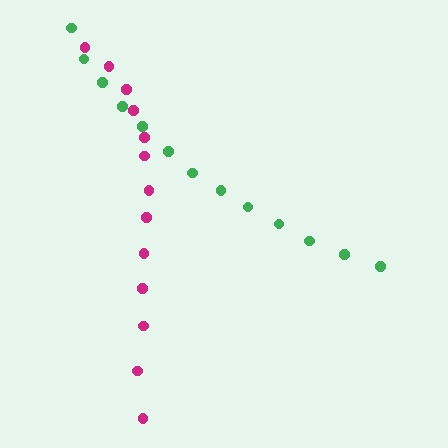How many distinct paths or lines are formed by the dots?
There are 2 distinct paths.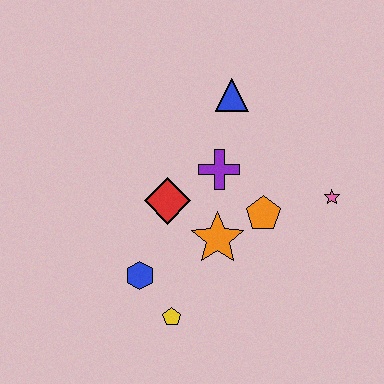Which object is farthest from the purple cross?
The yellow pentagon is farthest from the purple cross.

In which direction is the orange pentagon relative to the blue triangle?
The orange pentagon is below the blue triangle.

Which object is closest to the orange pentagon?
The orange star is closest to the orange pentagon.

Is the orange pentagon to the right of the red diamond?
Yes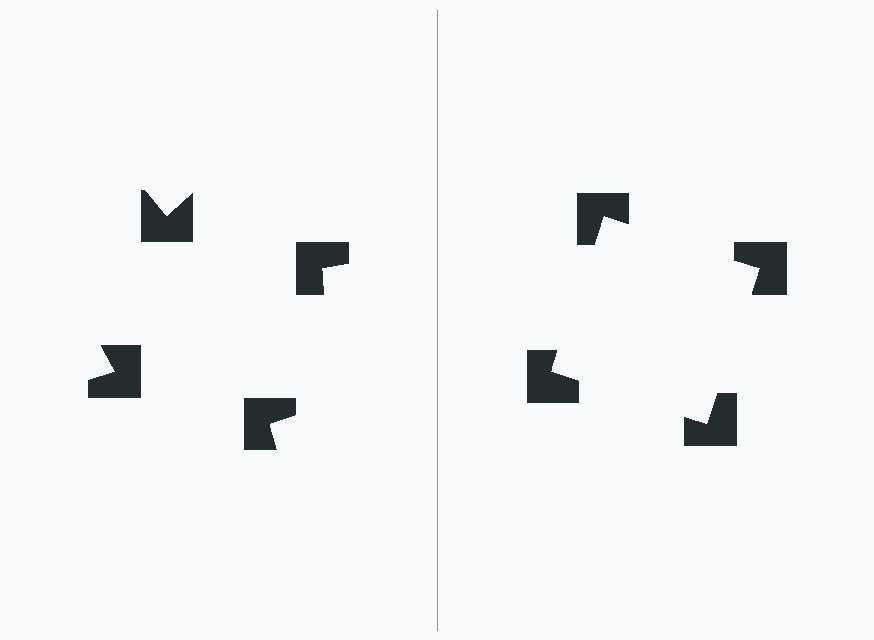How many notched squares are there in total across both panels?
8 — 4 on each side.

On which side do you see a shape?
An illusory square appears on the right side. On the left side the wedge cuts are rotated, so no coherent shape forms.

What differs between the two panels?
The notched squares are positioned identically on both sides; only the wedge orientations differ. On the right they align to a square; on the left they are misaligned.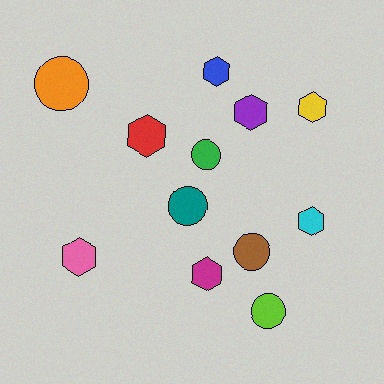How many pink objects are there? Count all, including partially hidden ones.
There is 1 pink object.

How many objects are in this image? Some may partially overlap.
There are 12 objects.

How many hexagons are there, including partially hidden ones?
There are 7 hexagons.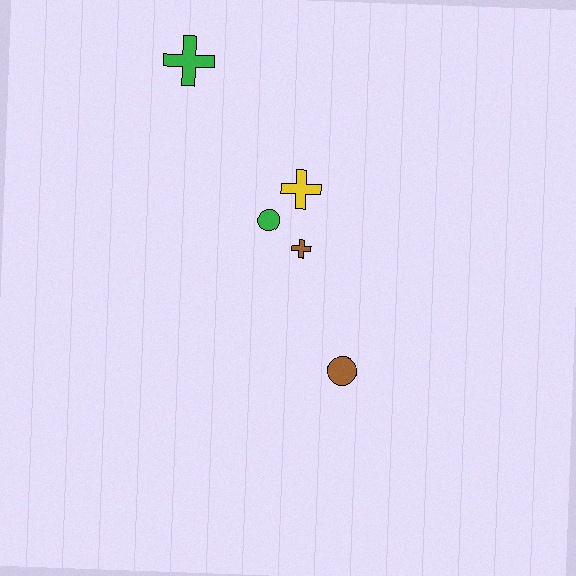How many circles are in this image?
There are 2 circles.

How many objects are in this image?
There are 5 objects.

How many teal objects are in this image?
There are no teal objects.